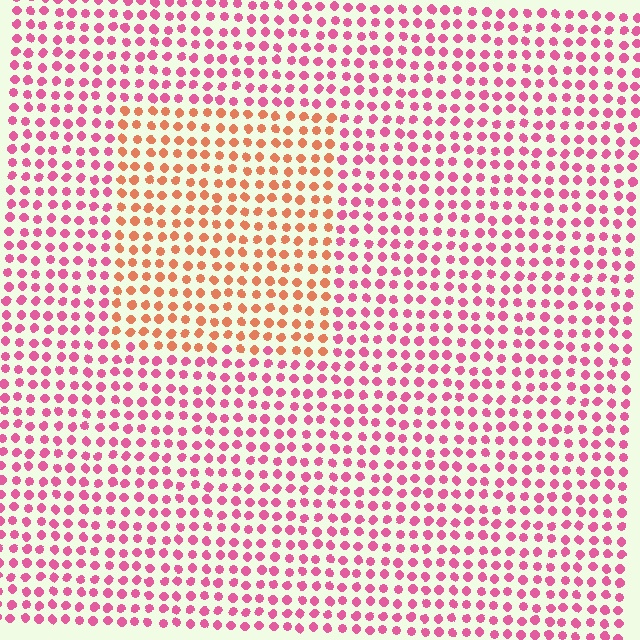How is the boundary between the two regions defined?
The boundary is defined purely by a slight shift in hue (about 44 degrees). Spacing, size, and orientation are identical on both sides.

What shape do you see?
I see a rectangle.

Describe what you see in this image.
The image is filled with small pink elements in a uniform arrangement. A rectangle-shaped region is visible where the elements are tinted to a slightly different hue, forming a subtle color boundary.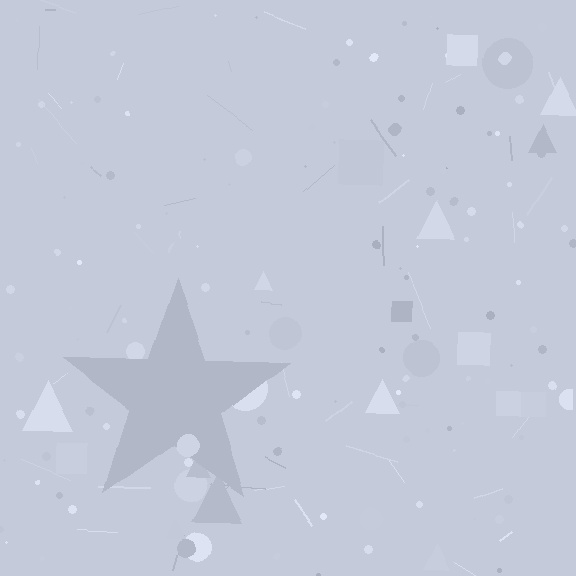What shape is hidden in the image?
A star is hidden in the image.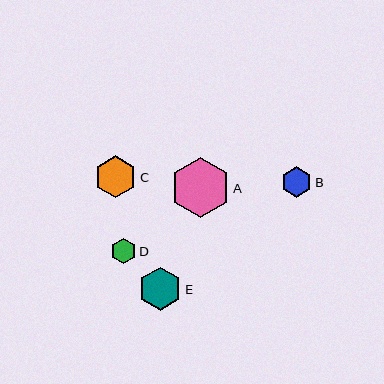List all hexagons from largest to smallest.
From largest to smallest: A, E, C, B, D.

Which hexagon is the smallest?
Hexagon D is the smallest with a size of approximately 25 pixels.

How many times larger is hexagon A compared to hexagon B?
Hexagon A is approximately 2.0 times the size of hexagon B.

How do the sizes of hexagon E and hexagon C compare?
Hexagon E and hexagon C are approximately the same size.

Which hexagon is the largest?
Hexagon A is the largest with a size of approximately 60 pixels.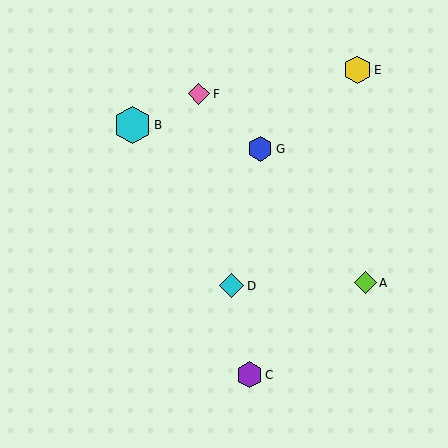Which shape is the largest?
The cyan hexagon (labeled B) is the largest.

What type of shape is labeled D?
Shape D is a cyan diamond.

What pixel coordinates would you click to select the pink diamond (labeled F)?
Click at (199, 94) to select the pink diamond F.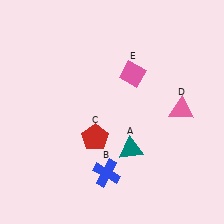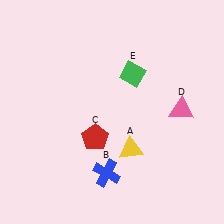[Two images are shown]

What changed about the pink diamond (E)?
In Image 1, E is pink. In Image 2, it changed to green.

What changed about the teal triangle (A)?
In Image 1, A is teal. In Image 2, it changed to yellow.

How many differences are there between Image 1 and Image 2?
There are 2 differences between the two images.